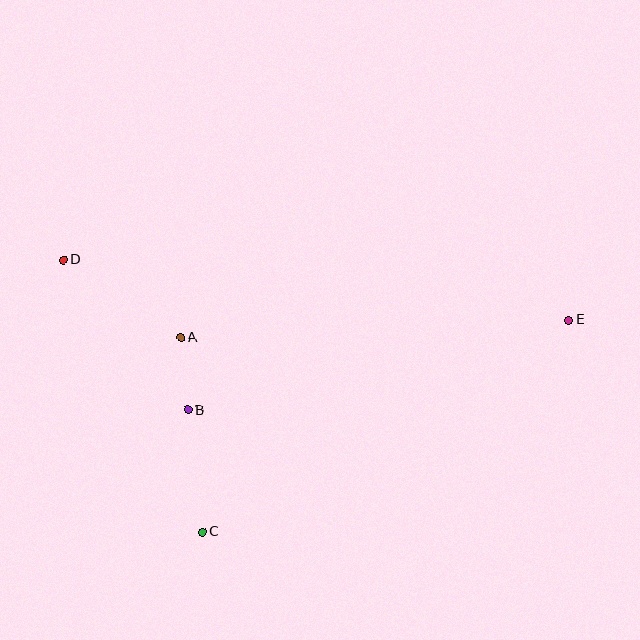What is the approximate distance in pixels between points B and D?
The distance between B and D is approximately 195 pixels.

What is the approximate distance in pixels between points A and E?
The distance between A and E is approximately 389 pixels.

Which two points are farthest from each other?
Points D and E are farthest from each other.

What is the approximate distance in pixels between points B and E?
The distance between B and E is approximately 391 pixels.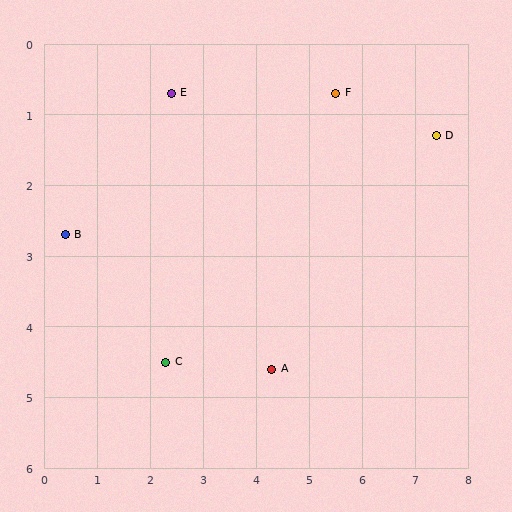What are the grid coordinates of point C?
Point C is at approximately (2.3, 4.5).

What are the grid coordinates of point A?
Point A is at approximately (4.3, 4.6).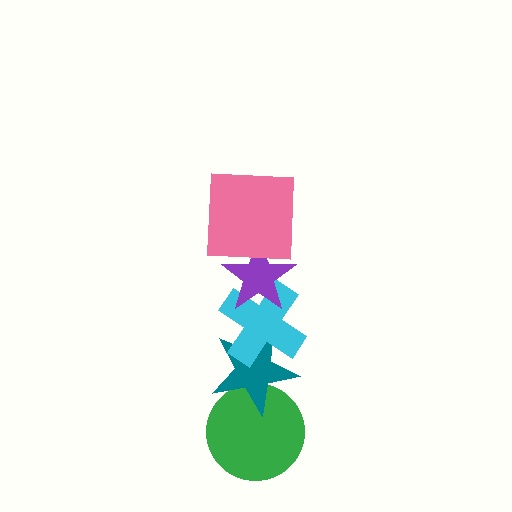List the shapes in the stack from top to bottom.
From top to bottom: the pink square, the purple star, the cyan cross, the teal star, the green circle.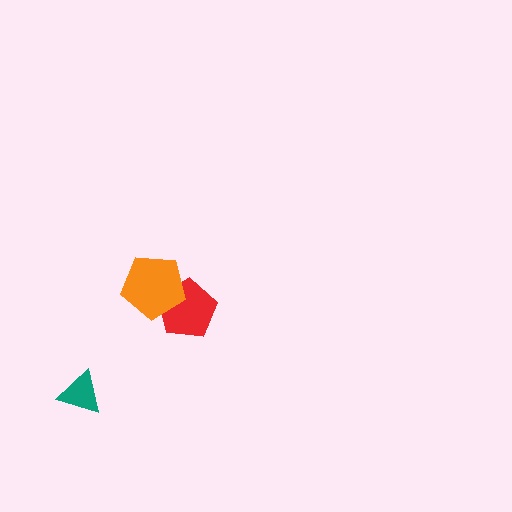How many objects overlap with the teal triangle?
0 objects overlap with the teal triangle.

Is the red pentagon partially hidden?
Yes, it is partially covered by another shape.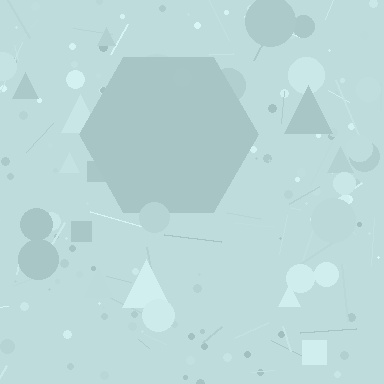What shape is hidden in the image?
A hexagon is hidden in the image.